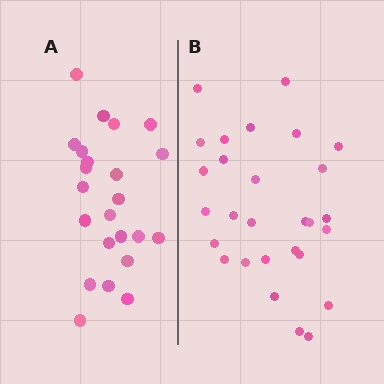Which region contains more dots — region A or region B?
Region B (the right region) has more dots.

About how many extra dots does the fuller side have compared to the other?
Region B has about 5 more dots than region A.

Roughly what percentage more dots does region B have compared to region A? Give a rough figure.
About 20% more.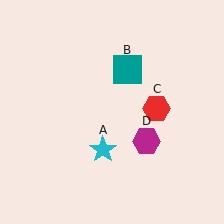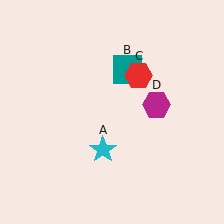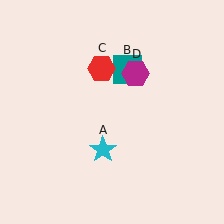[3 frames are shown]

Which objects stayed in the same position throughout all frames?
Cyan star (object A) and teal square (object B) remained stationary.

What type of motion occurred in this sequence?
The red hexagon (object C), magenta hexagon (object D) rotated counterclockwise around the center of the scene.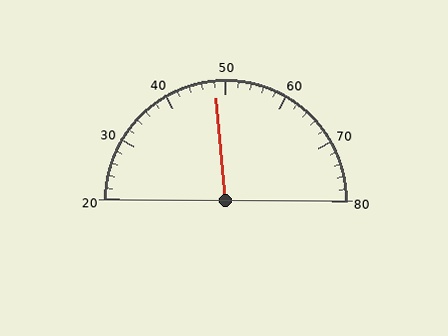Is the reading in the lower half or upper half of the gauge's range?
The reading is in the lower half of the range (20 to 80).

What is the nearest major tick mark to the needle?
The nearest major tick mark is 50.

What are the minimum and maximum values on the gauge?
The gauge ranges from 20 to 80.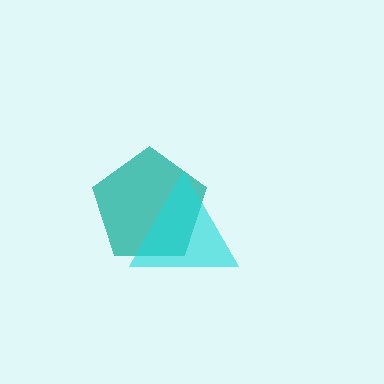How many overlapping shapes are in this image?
There are 2 overlapping shapes in the image.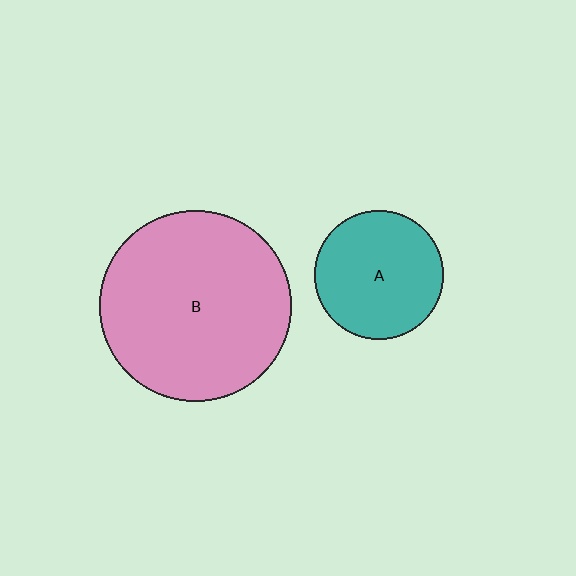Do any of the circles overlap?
No, none of the circles overlap.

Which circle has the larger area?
Circle B (pink).